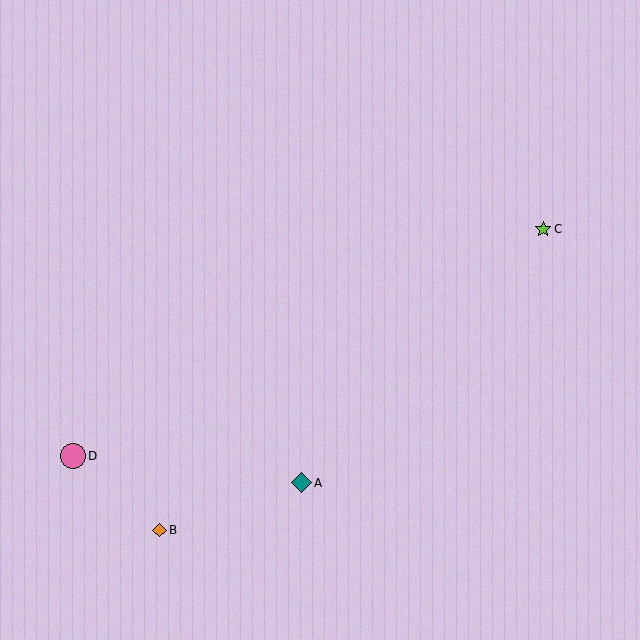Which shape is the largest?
The pink circle (labeled D) is the largest.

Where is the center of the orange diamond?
The center of the orange diamond is at (159, 530).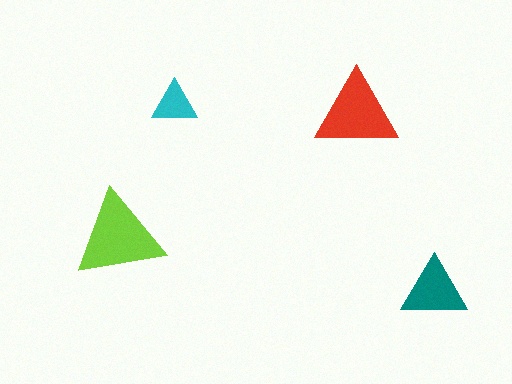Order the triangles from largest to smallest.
the lime one, the red one, the teal one, the cyan one.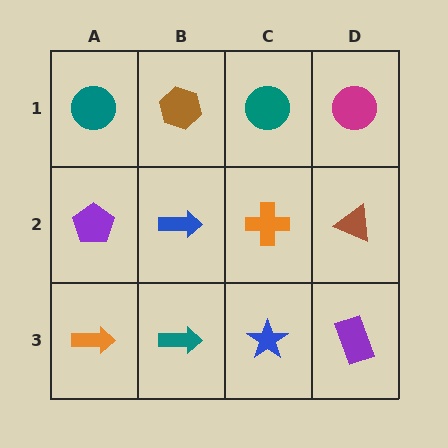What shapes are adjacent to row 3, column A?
A purple pentagon (row 2, column A), a teal arrow (row 3, column B).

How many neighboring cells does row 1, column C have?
3.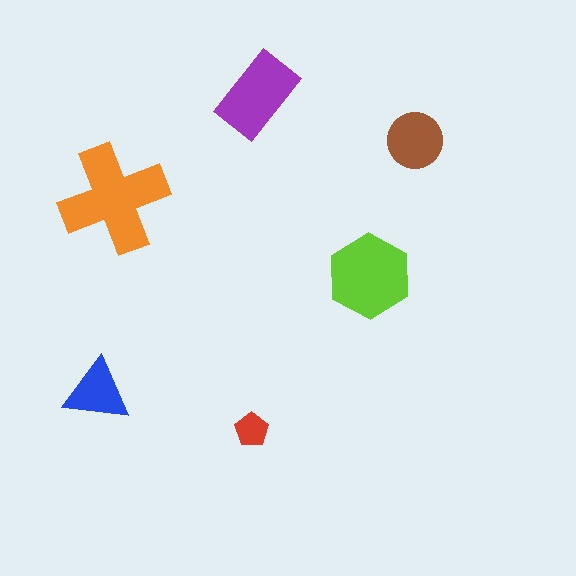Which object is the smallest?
The red pentagon.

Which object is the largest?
The orange cross.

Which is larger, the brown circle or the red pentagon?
The brown circle.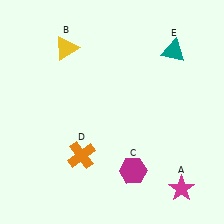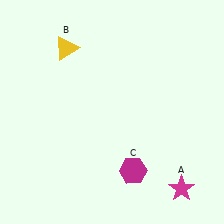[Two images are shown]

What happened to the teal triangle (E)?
The teal triangle (E) was removed in Image 2. It was in the top-right area of Image 1.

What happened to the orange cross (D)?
The orange cross (D) was removed in Image 2. It was in the bottom-left area of Image 1.